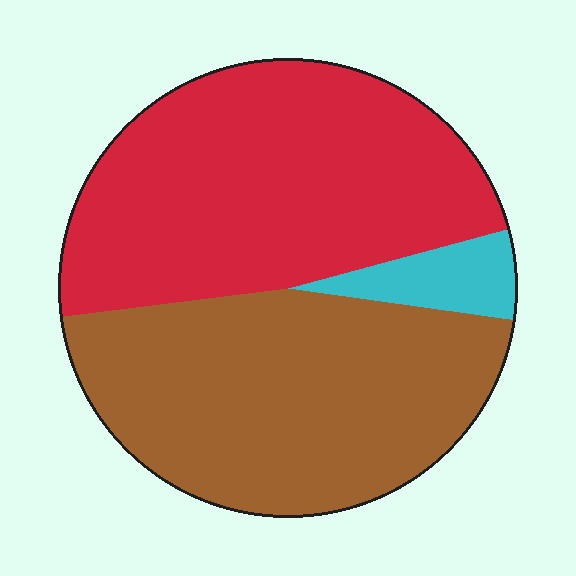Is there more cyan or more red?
Red.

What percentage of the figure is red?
Red covers around 50% of the figure.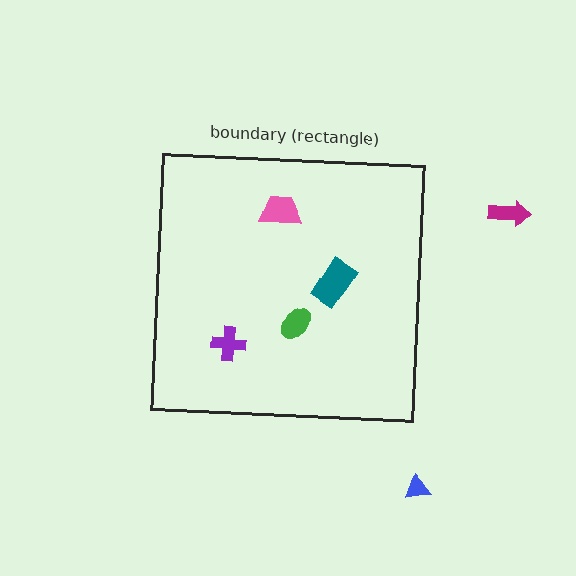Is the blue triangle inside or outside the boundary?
Outside.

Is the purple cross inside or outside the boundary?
Inside.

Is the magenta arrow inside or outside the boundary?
Outside.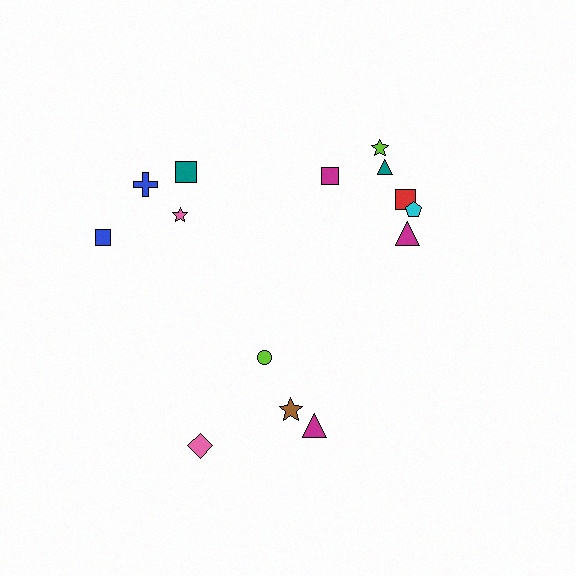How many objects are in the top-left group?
There are 4 objects.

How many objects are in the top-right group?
There are 6 objects.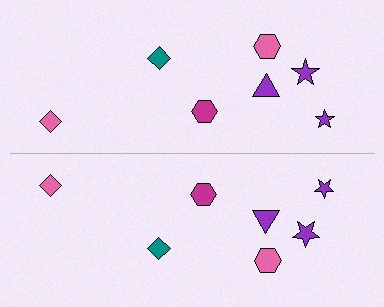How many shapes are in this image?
There are 14 shapes in this image.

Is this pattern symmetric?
Yes, this pattern has bilateral (reflection) symmetry.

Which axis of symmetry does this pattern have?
The pattern has a horizontal axis of symmetry running through the center of the image.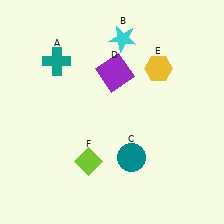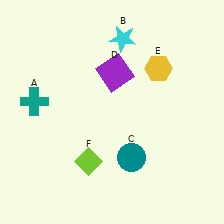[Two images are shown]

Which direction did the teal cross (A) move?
The teal cross (A) moved down.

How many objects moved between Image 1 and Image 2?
1 object moved between the two images.